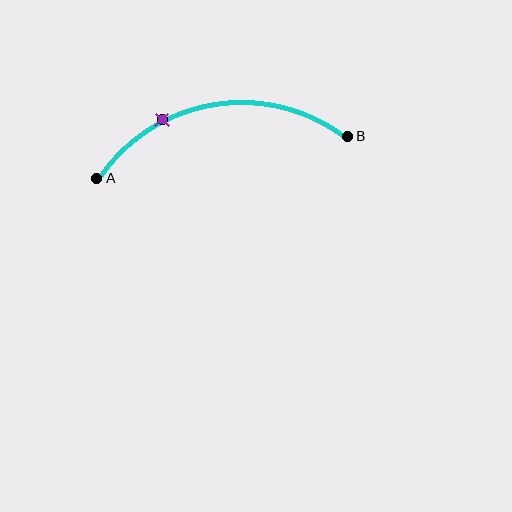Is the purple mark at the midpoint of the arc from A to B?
No. The purple mark lies on the arc but is closer to endpoint A. The arc midpoint would be at the point on the curve equidistant along the arc from both A and B.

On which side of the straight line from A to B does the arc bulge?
The arc bulges above the straight line connecting A and B.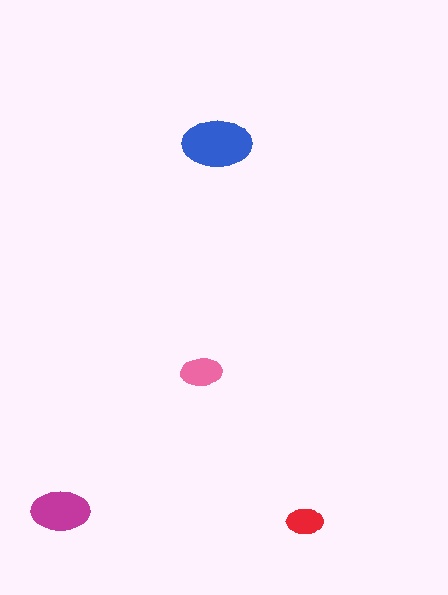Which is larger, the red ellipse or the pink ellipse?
The pink one.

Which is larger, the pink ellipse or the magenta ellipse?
The magenta one.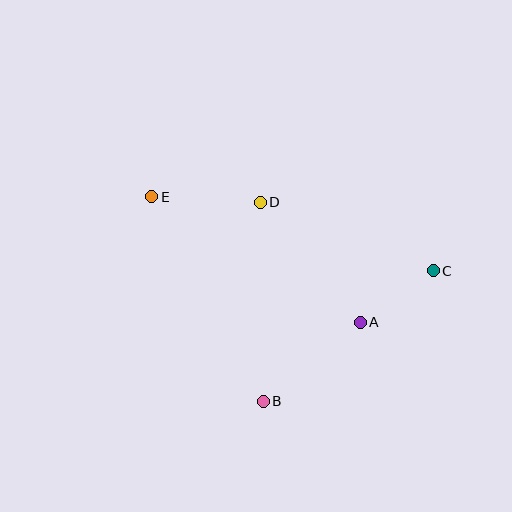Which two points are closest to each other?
Points A and C are closest to each other.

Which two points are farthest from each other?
Points C and E are farthest from each other.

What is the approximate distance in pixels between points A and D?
The distance between A and D is approximately 156 pixels.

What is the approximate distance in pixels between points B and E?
The distance between B and E is approximately 233 pixels.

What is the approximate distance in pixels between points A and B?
The distance between A and B is approximately 125 pixels.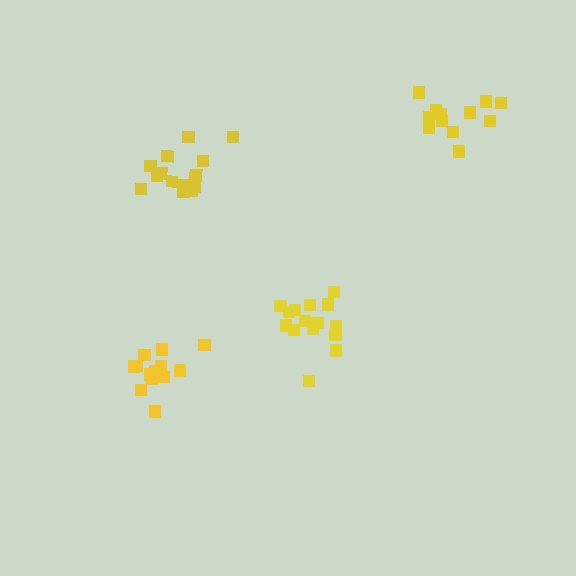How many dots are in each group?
Group 1: 12 dots, Group 2: 15 dots, Group 3: 13 dots, Group 4: 14 dots (54 total).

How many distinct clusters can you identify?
There are 4 distinct clusters.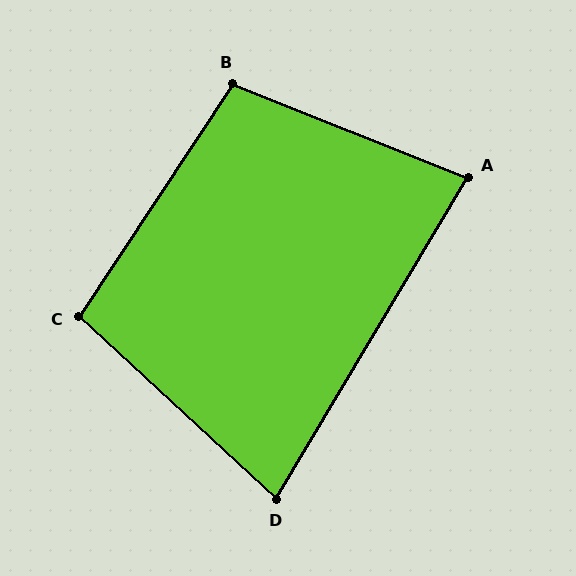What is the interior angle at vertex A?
Approximately 81 degrees (acute).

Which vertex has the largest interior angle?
B, at approximately 102 degrees.